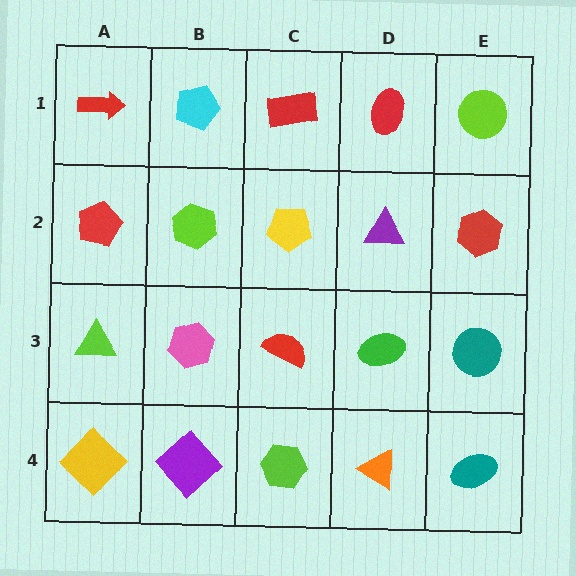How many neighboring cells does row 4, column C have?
3.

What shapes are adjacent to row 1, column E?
A red hexagon (row 2, column E), a red ellipse (row 1, column D).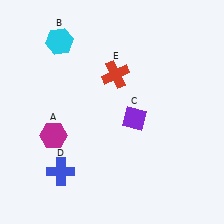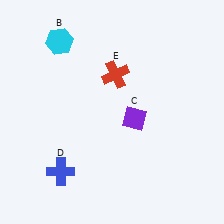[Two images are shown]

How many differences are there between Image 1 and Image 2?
There is 1 difference between the two images.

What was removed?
The magenta hexagon (A) was removed in Image 2.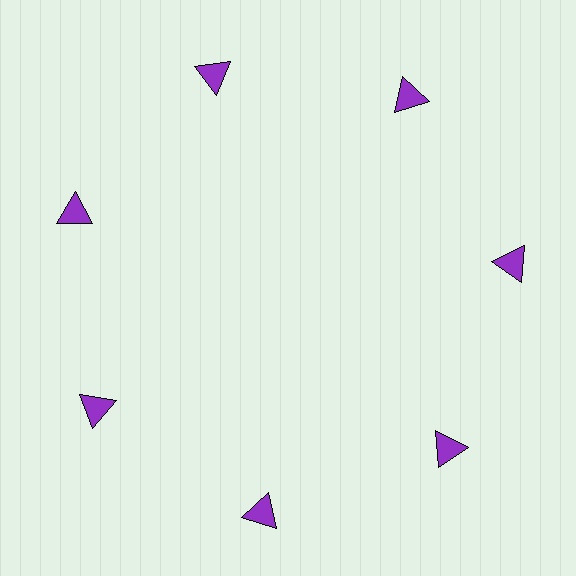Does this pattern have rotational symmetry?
Yes, this pattern has 7-fold rotational symmetry. It looks the same after rotating 51 degrees around the center.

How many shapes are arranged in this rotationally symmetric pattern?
There are 7 shapes, arranged in 7 groups of 1.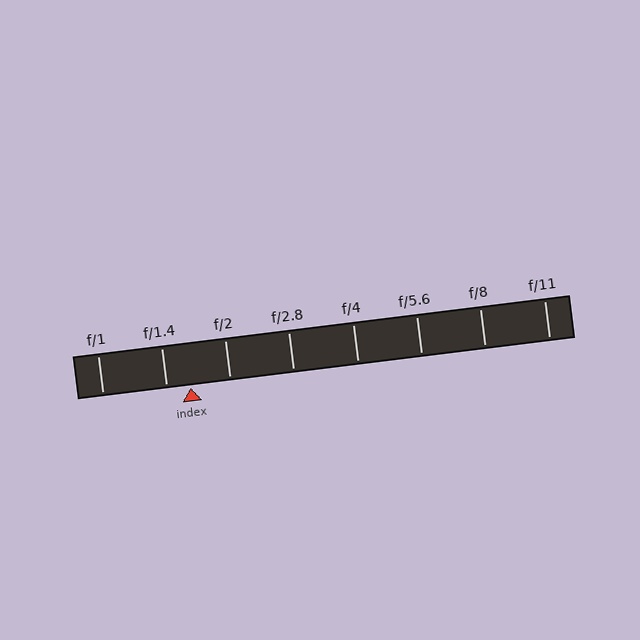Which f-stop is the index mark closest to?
The index mark is closest to f/1.4.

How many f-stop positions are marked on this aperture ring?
There are 8 f-stop positions marked.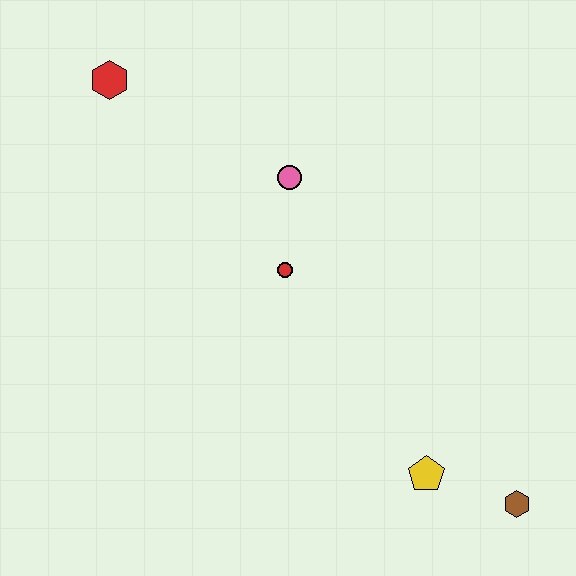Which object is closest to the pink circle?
The red circle is closest to the pink circle.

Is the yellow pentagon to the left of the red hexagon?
No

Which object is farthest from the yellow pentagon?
The red hexagon is farthest from the yellow pentagon.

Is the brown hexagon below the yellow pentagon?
Yes